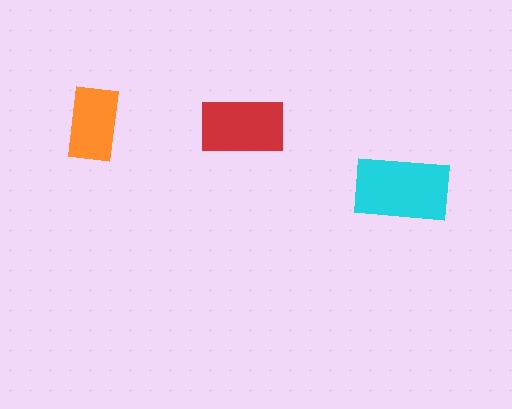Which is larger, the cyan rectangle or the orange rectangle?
The cyan one.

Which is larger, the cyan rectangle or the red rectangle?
The cyan one.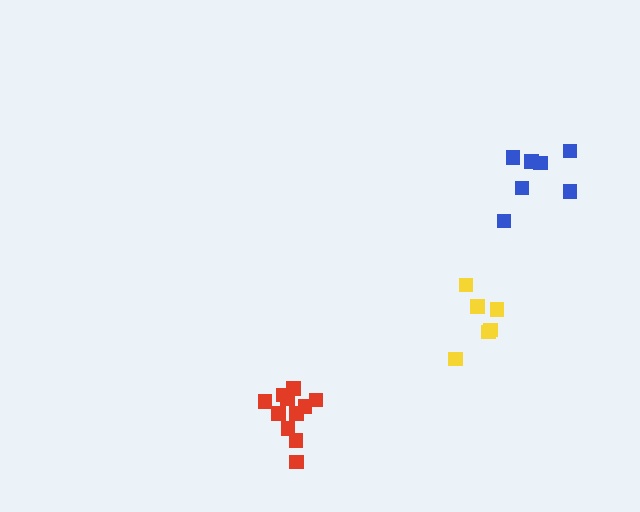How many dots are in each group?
Group 1: 7 dots, Group 2: 11 dots, Group 3: 6 dots (24 total).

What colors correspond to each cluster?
The clusters are colored: blue, red, yellow.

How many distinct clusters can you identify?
There are 3 distinct clusters.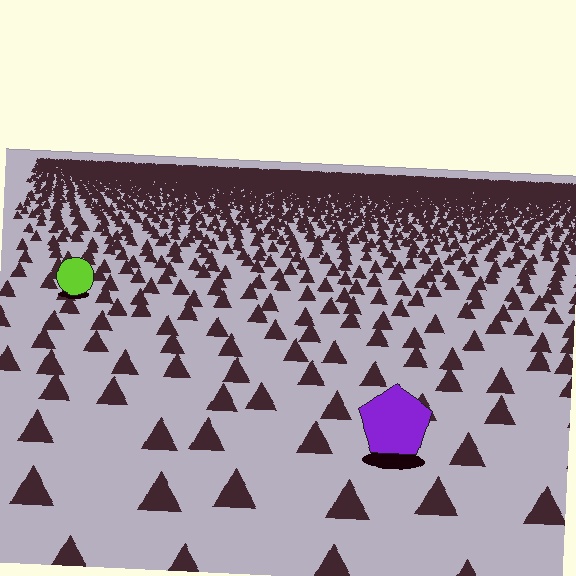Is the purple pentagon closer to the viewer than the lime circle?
Yes. The purple pentagon is closer — you can tell from the texture gradient: the ground texture is coarser near it.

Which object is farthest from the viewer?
The lime circle is farthest from the viewer. It appears smaller and the ground texture around it is denser.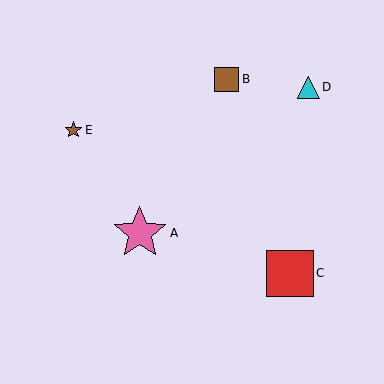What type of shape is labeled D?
Shape D is a cyan triangle.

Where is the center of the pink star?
The center of the pink star is at (140, 233).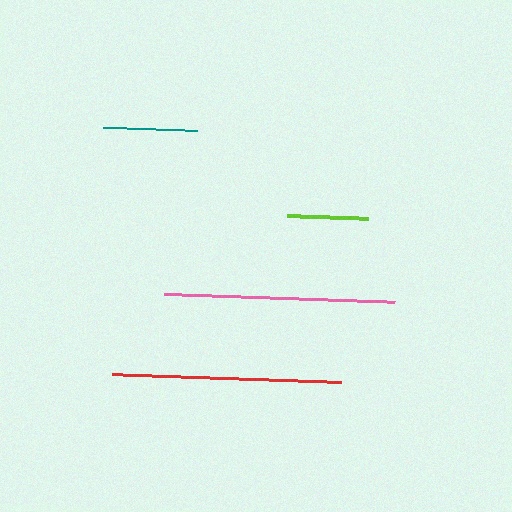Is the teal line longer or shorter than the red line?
The red line is longer than the teal line.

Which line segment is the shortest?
The lime line is the shortest at approximately 81 pixels.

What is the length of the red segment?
The red segment is approximately 229 pixels long.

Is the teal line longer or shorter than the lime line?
The teal line is longer than the lime line.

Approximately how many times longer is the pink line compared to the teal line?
The pink line is approximately 2.5 times the length of the teal line.